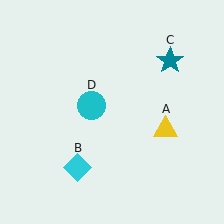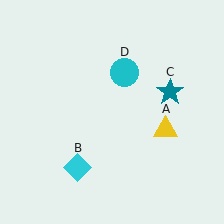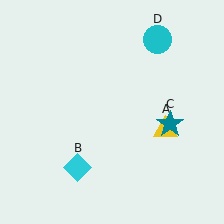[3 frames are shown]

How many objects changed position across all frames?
2 objects changed position: teal star (object C), cyan circle (object D).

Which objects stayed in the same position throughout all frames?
Yellow triangle (object A) and cyan diamond (object B) remained stationary.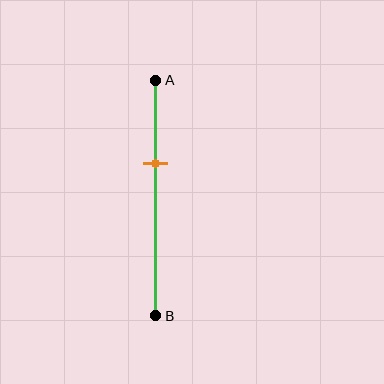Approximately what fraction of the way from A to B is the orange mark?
The orange mark is approximately 35% of the way from A to B.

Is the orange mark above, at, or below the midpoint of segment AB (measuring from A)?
The orange mark is above the midpoint of segment AB.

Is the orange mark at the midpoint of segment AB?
No, the mark is at about 35% from A, not at the 50% midpoint.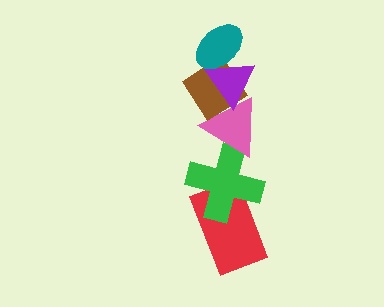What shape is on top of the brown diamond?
The purple triangle is on top of the brown diamond.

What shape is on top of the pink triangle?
The brown diamond is on top of the pink triangle.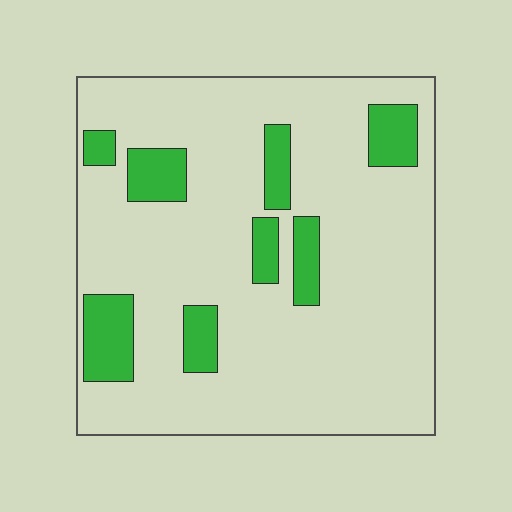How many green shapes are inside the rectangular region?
8.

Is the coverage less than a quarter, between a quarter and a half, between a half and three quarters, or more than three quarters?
Less than a quarter.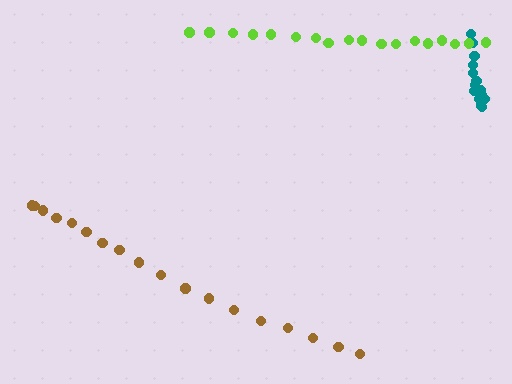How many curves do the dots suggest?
There are 3 distinct paths.